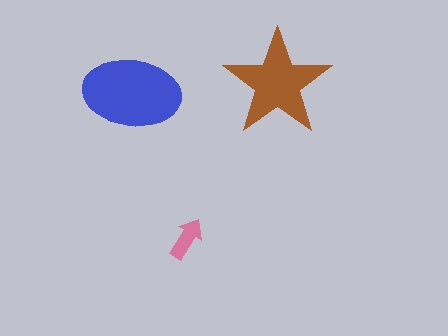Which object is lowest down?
The pink arrow is bottommost.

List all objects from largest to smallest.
The blue ellipse, the brown star, the pink arrow.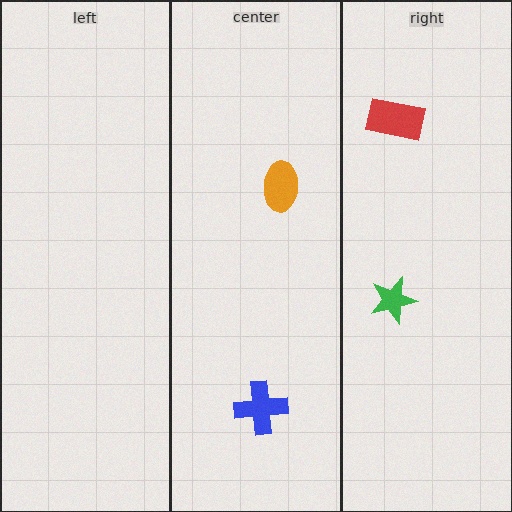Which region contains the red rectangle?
The right region.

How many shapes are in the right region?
2.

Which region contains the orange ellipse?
The center region.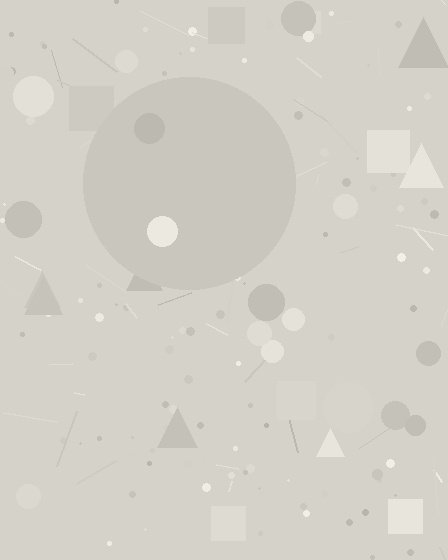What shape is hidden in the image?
A circle is hidden in the image.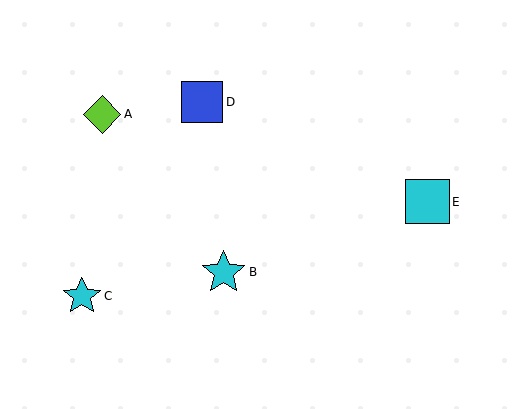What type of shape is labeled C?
Shape C is a cyan star.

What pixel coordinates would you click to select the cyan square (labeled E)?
Click at (427, 202) to select the cyan square E.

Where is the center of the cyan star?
The center of the cyan star is at (82, 296).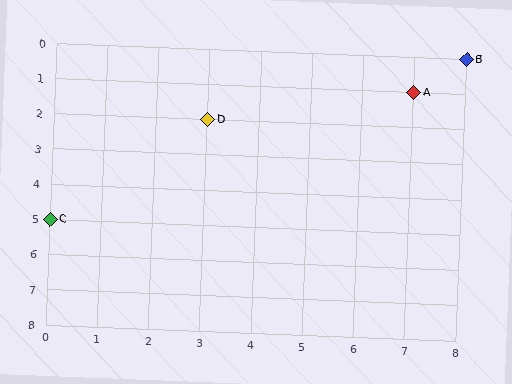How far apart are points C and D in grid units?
Points C and D are 3 columns and 3 rows apart (about 4.2 grid units diagonally).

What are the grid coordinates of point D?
Point D is at grid coordinates (3, 2).